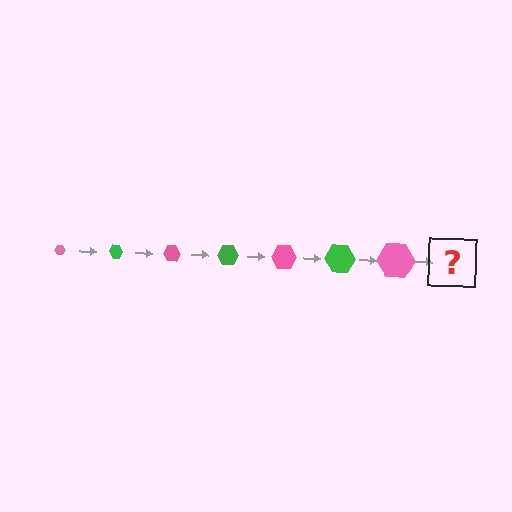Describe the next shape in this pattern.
It should be a green hexagon, larger than the previous one.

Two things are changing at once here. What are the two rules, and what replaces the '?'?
The two rules are that the hexagon grows larger each step and the color cycles through pink and green. The '?' should be a green hexagon, larger than the previous one.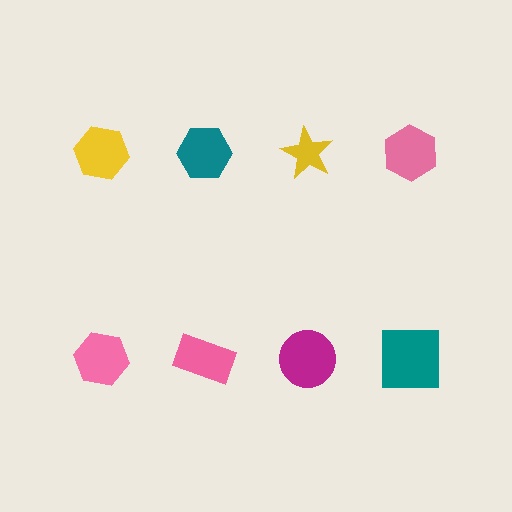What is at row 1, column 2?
A teal hexagon.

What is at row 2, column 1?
A pink hexagon.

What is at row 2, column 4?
A teal square.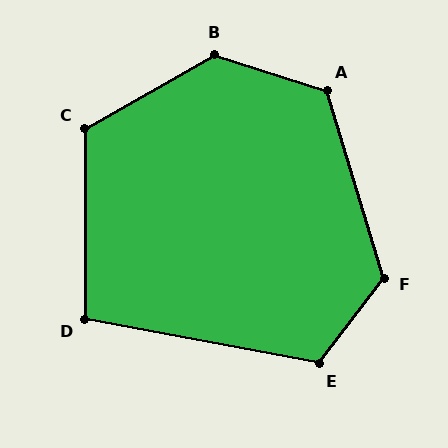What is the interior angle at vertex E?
Approximately 116 degrees (obtuse).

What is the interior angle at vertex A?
Approximately 124 degrees (obtuse).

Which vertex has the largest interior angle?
B, at approximately 133 degrees.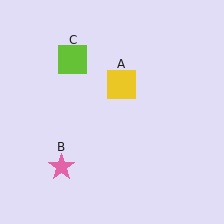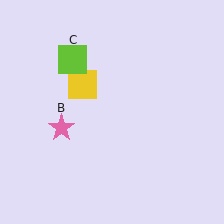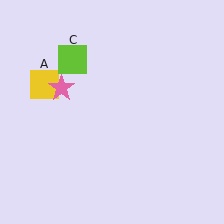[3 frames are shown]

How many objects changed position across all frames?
2 objects changed position: yellow square (object A), pink star (object B).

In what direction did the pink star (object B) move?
The pink star (object B) moved up.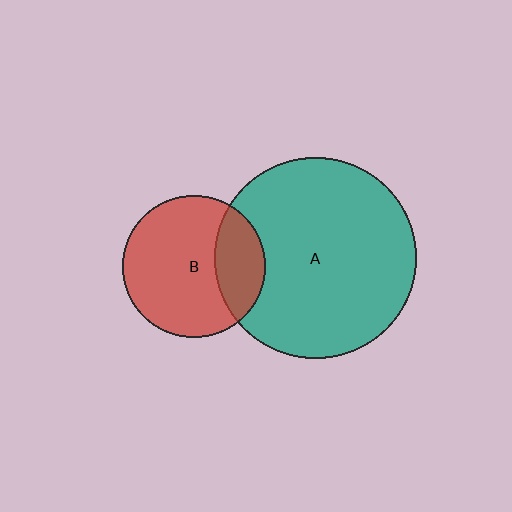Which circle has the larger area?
Circle A (teal).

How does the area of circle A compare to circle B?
Approximately 2.0 times.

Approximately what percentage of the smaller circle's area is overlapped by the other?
Approximately 25%.